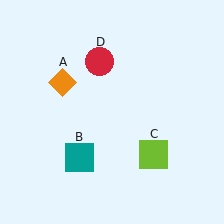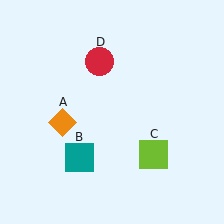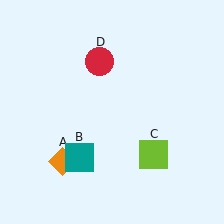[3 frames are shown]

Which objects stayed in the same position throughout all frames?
Teal square (object B) and lime square (object C) and red circle (object D) remained stationary.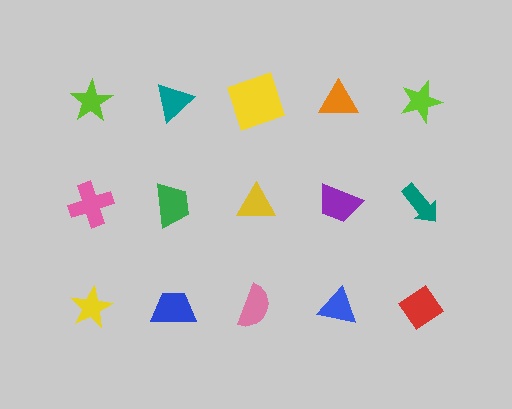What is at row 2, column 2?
A green trapezoid.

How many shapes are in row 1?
5 shapes.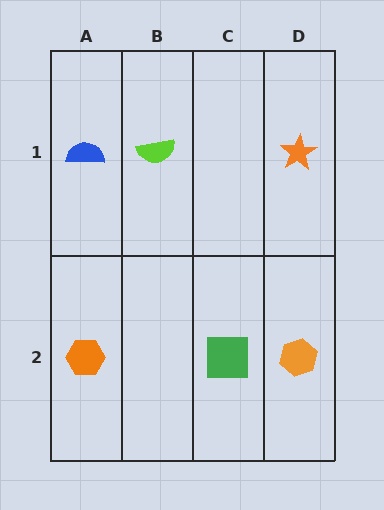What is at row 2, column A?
An orange hexagon.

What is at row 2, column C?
A green square.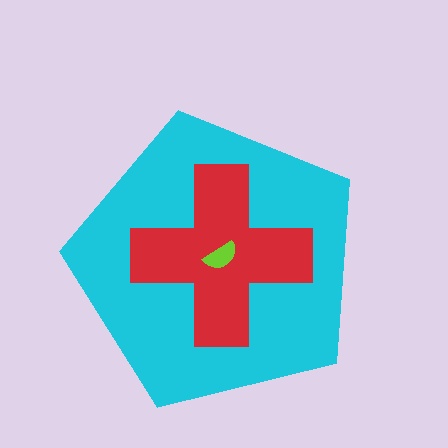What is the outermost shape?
The cyan pentagon.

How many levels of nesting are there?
3.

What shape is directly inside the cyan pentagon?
The red cross.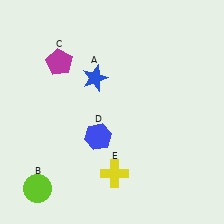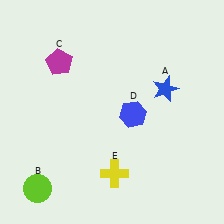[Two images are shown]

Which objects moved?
The objects that moved are: the blue star (A), the blue hexagon (D).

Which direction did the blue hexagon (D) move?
The blue hexagon (D) moved right.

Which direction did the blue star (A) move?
The blue star (A) moved right.